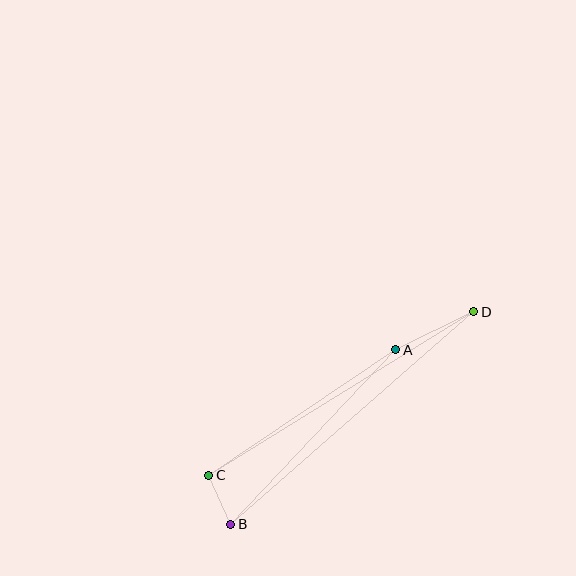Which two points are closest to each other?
Points B and C are closest to each other.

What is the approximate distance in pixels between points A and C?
The distance between A and C is approximately 225 pixels.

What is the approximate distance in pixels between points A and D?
The distance between A and D is approximately 87 pixels.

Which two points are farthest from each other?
Points B and D are farthest from each other.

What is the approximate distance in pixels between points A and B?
The distance between A and B is approximately 240 pixels.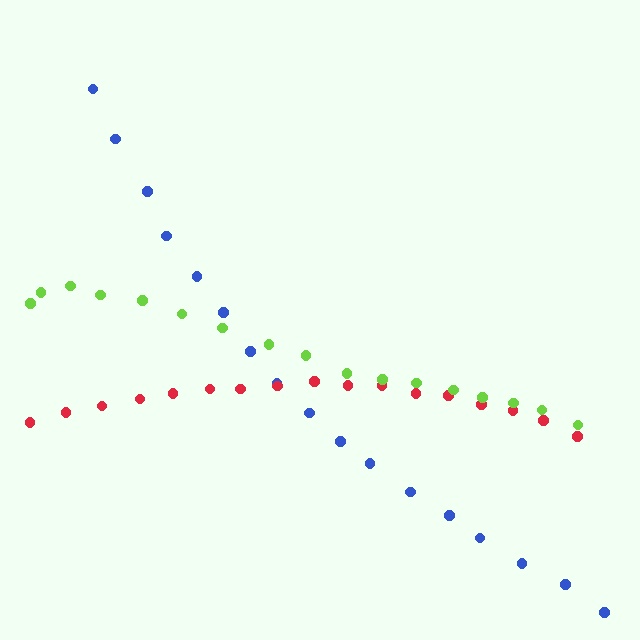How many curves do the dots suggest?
There are 3 distinct paths.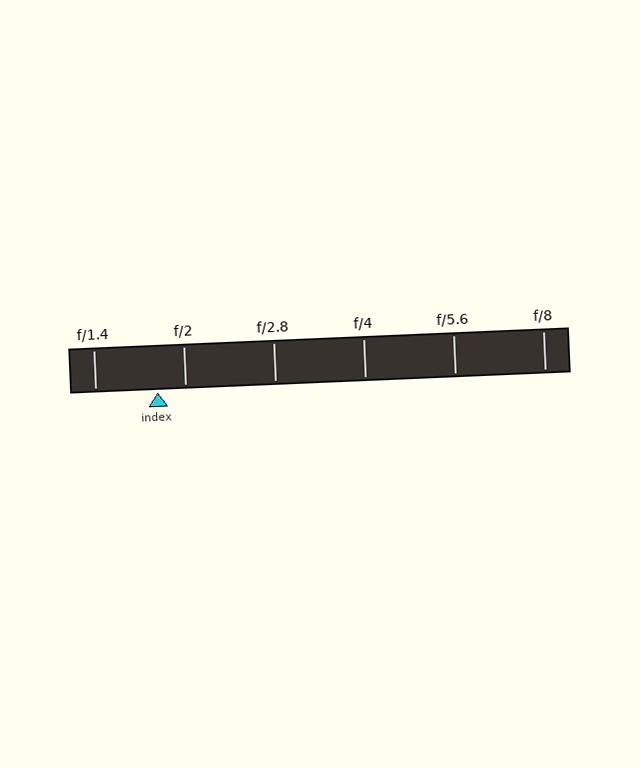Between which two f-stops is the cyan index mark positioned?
The index mark is between f/1.4 and f/2.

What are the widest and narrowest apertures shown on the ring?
The widest aperture shown is f/1.4 and the narrowest is f/8.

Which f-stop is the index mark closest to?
The index mark is closest to f/2.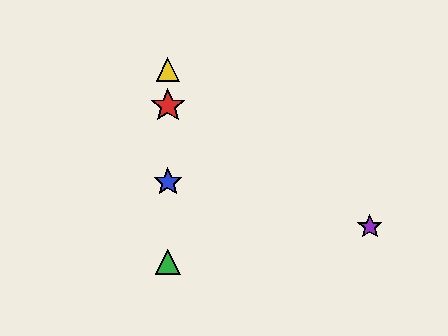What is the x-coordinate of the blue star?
The blue star is at x≈168.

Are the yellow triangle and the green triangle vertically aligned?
Yes, both are at x≈168.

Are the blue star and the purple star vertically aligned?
No, the blue star is at x≈168 and the purple star is at x≈370.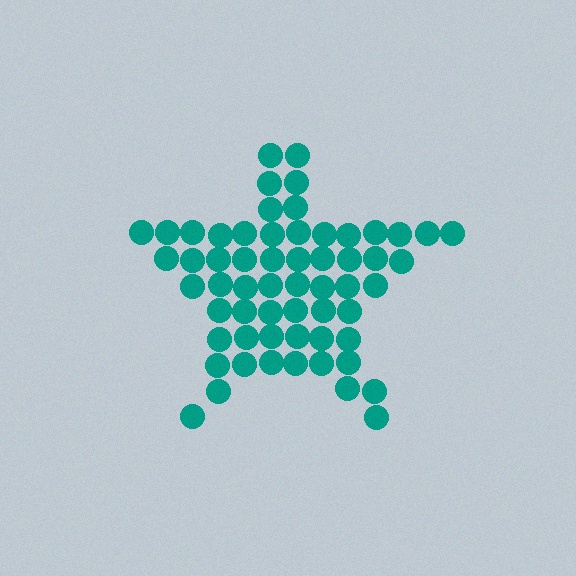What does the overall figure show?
The overall figure shows a star.